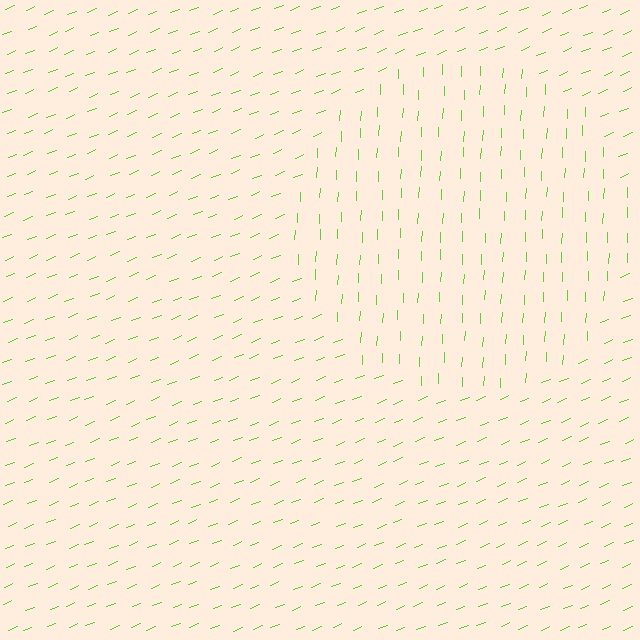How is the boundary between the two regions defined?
The boundary is defined purely by a change in line orientation (approximately 66 degrees difference). All lines are the same color and thickness.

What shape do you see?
I see a circle.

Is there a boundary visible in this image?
Yes, there is a texture boundary formed by a change in line orientation.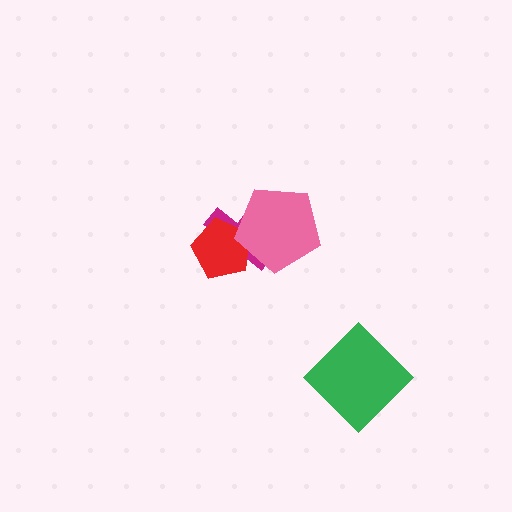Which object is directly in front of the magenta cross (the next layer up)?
The red pentagon is directly in front of the magenta cross.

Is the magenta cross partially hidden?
Yes, it is partially covered by another shape.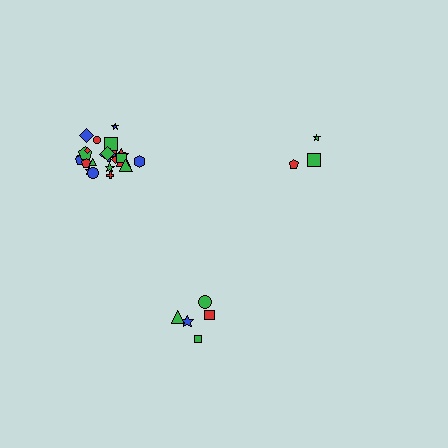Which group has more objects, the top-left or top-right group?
The top-left group.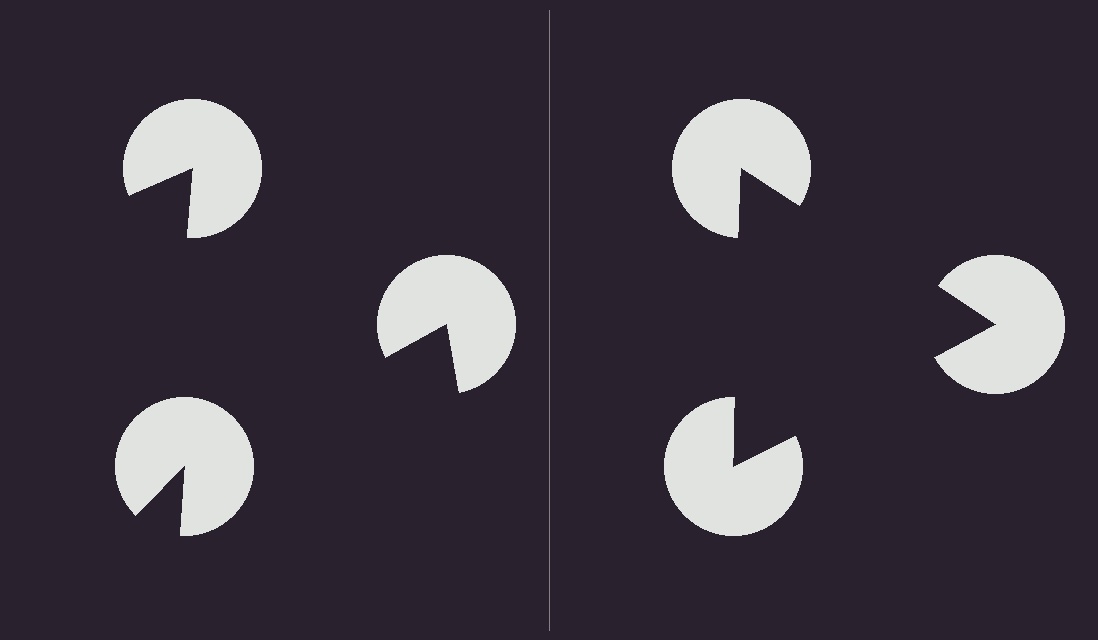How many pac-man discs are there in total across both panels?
6 — 3 on each side.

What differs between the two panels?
The pac-man discs are positioned identically on both sides; only the wedge orientations differ. On the right they align to a triangle; on the left they are misaligned.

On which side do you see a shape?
An illusory triangle appears on the right side. On the left side the wedge cuts are rotated, so no coherent shape forms.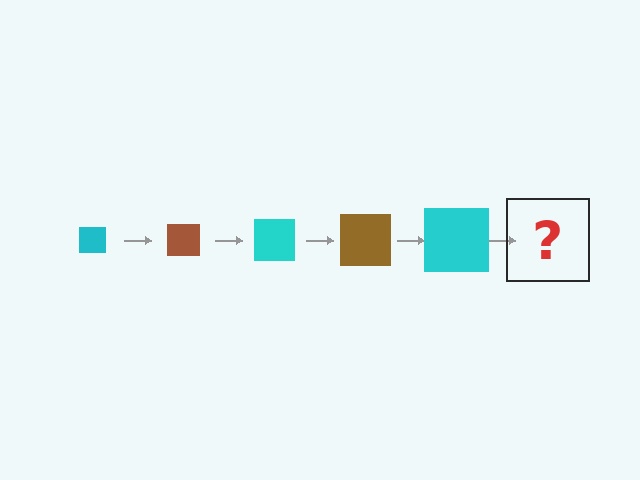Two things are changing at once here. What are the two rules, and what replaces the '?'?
The two rules are that the square grows larger each step and the color cycles through cyan and brown. The '?' should be a brown square, larger than the previous one.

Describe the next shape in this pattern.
It should be a brown square, larger than the previous one.